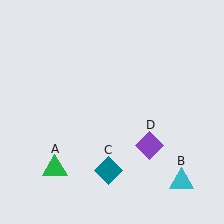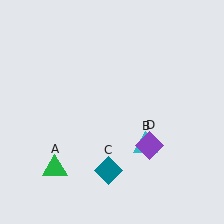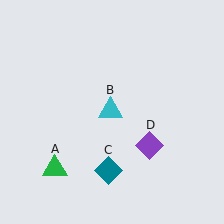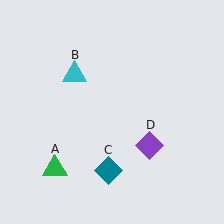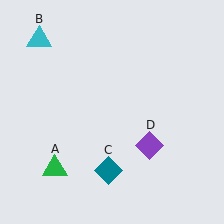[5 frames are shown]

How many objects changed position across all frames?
1 object changed position: cyan triangle (object B).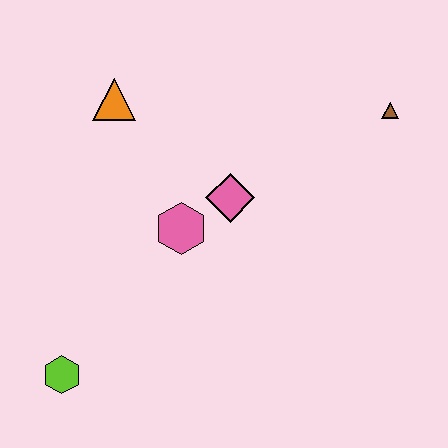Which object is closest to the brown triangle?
The pink diamond is closest to the brown triangle.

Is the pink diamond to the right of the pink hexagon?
Yes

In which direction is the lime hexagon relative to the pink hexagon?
The lime hexagon is below the pink hexagon.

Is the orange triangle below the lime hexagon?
No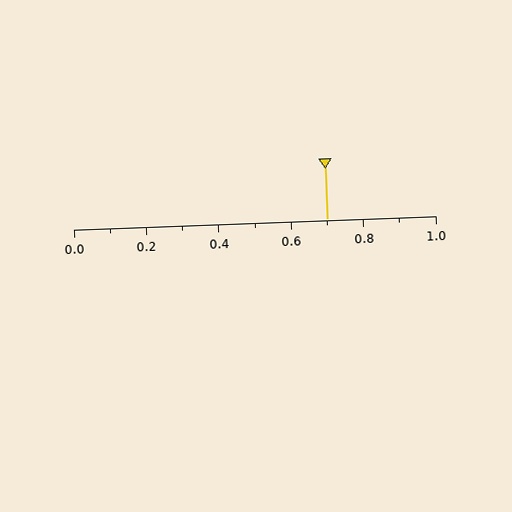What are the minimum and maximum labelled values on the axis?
The axis runs from 0.0 to 1.0.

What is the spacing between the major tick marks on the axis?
The major ticks are spaced 0.2 apart.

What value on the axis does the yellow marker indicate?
The marker indicates approximately 0.7.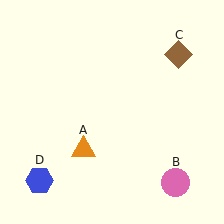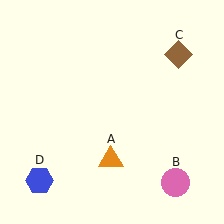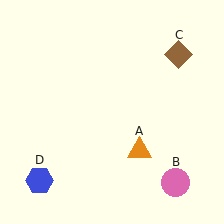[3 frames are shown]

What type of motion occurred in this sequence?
The orange triangle (object A) rotated counterclockwise around the center of the scene.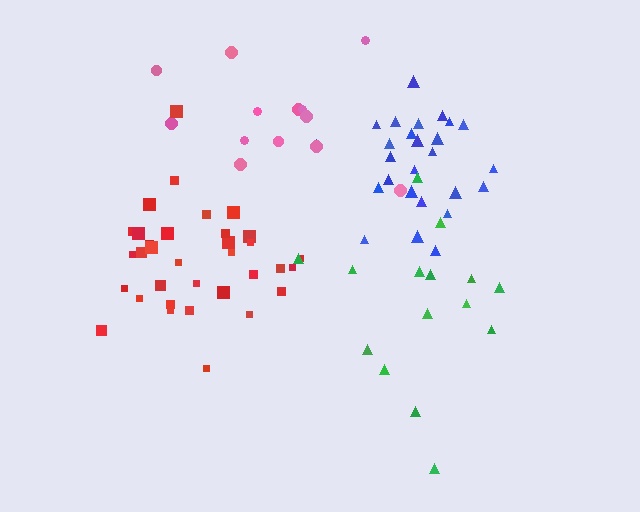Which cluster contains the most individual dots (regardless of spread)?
Red (34).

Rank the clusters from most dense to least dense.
blue, red, pink, green.